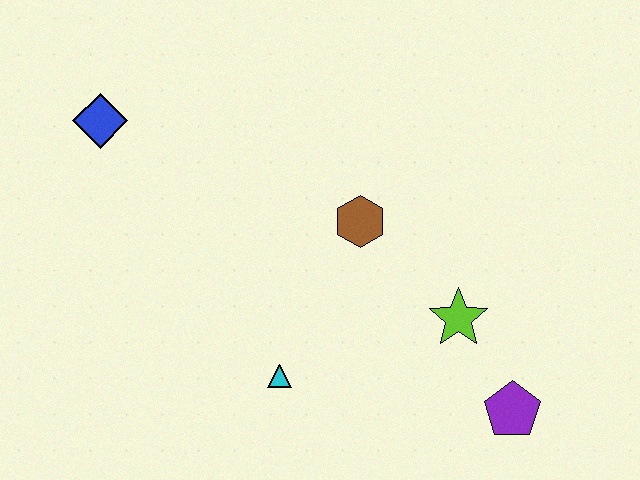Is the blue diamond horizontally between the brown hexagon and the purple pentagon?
No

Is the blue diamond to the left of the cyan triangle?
Yes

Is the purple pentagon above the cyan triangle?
No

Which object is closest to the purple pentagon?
The lime star is closest to the purple pentagon.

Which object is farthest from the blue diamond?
The purple pentagon is farthest from the blue diamond.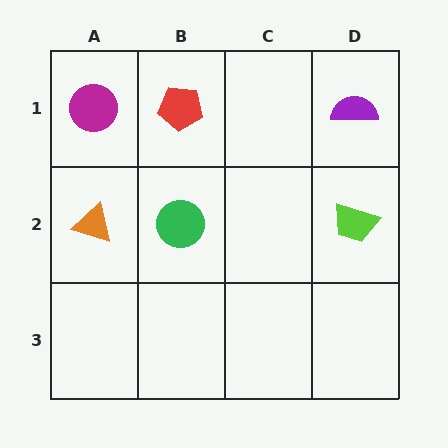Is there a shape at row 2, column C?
No, that cell is empty.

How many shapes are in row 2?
3 shapes.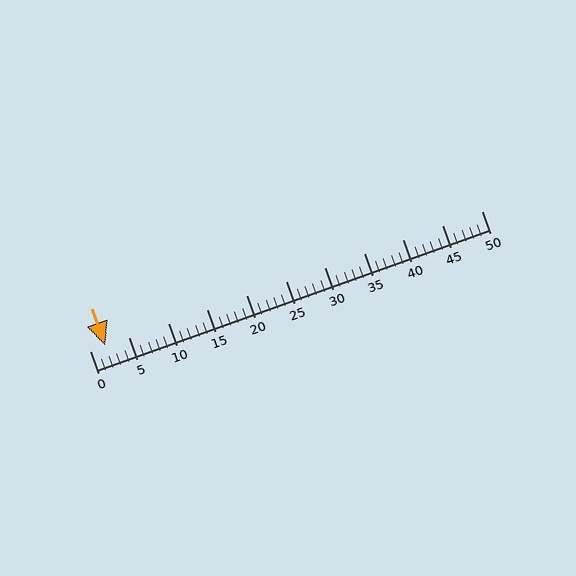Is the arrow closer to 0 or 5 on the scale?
The arrow is closer to 0.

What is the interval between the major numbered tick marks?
The major tick marks are spaced 5 units apart.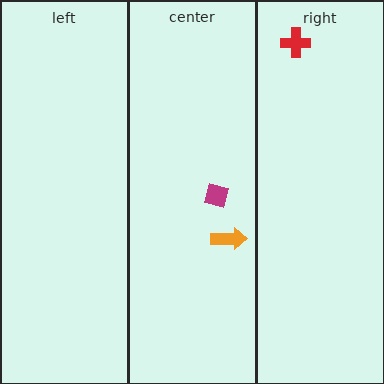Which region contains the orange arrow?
The center region.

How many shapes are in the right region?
1.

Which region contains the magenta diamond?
The center region.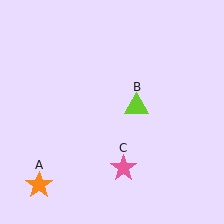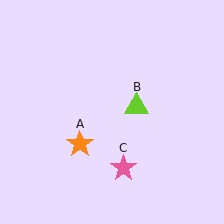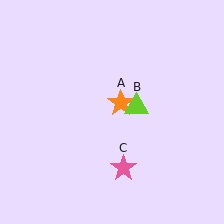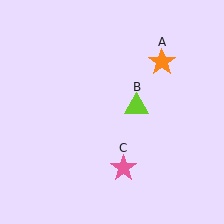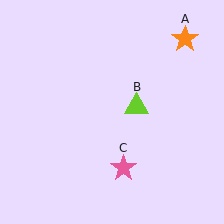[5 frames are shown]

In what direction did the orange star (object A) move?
The orange star (object A) moved up and to the right.